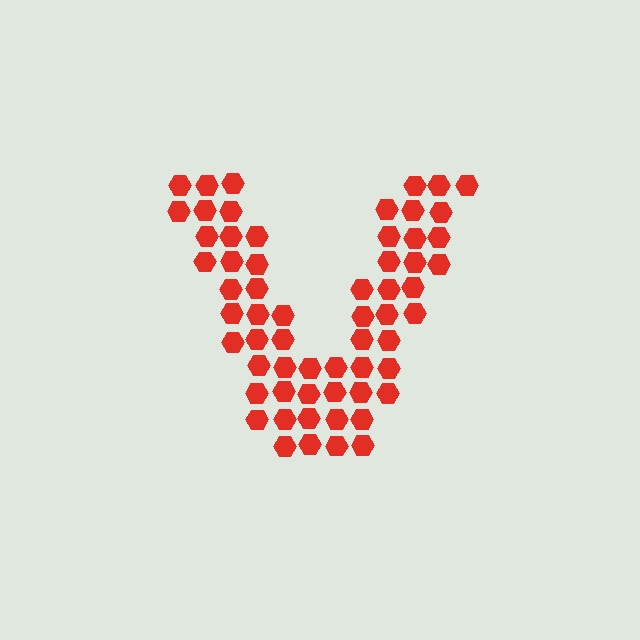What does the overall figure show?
The overall figure shows the letter V.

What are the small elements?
The small elements are hexagons.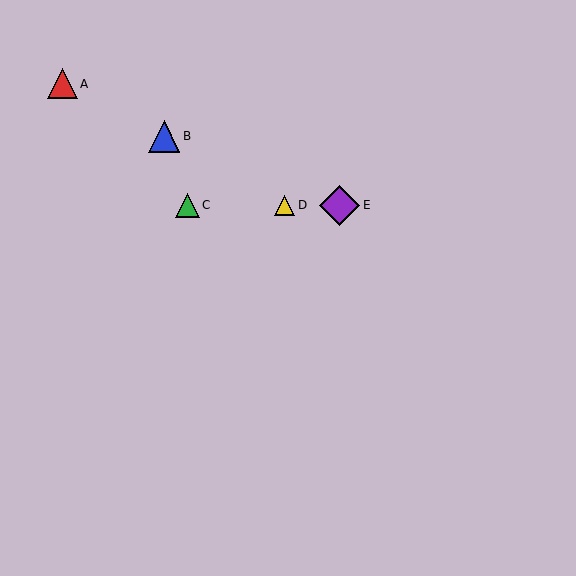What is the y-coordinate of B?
Object B is at y≈136.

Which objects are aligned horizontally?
Objects C, D, E are aligned horizontally.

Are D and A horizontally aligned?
No, D is at y≈205 and A is at y≈84.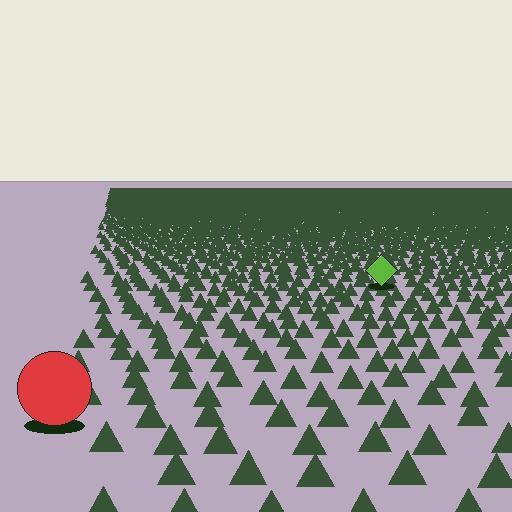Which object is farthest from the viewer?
The lime diamond is farthest from the viewer. It appears smaller and the ground texture around it is denser.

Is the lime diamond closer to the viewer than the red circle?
No. The red circle is closer — you can tell from the texture gradient: the ground texture is coarser near it.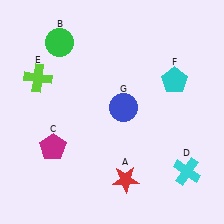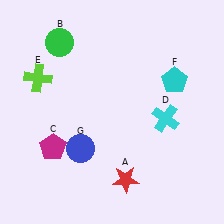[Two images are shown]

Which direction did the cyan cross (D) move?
The cyan cross (D) moved up.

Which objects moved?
The objects that moved are: the cyan cross (D), the blue circle (G).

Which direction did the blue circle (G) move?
The blue circle (G) moved left.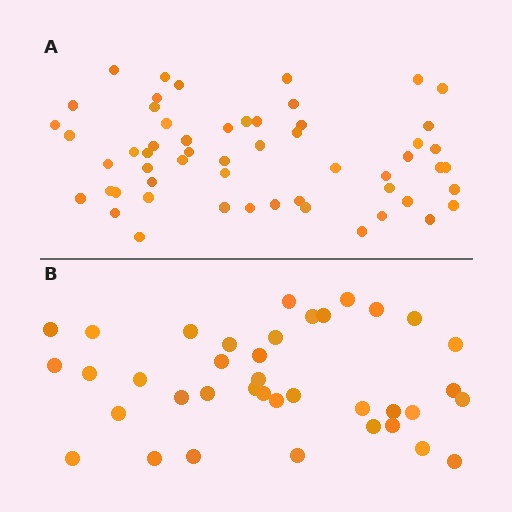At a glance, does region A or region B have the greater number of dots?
Region A (the top region) has more dots.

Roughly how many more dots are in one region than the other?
Region A has approximately 20 more dots than region B.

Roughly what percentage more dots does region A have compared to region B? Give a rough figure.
About 45% more.